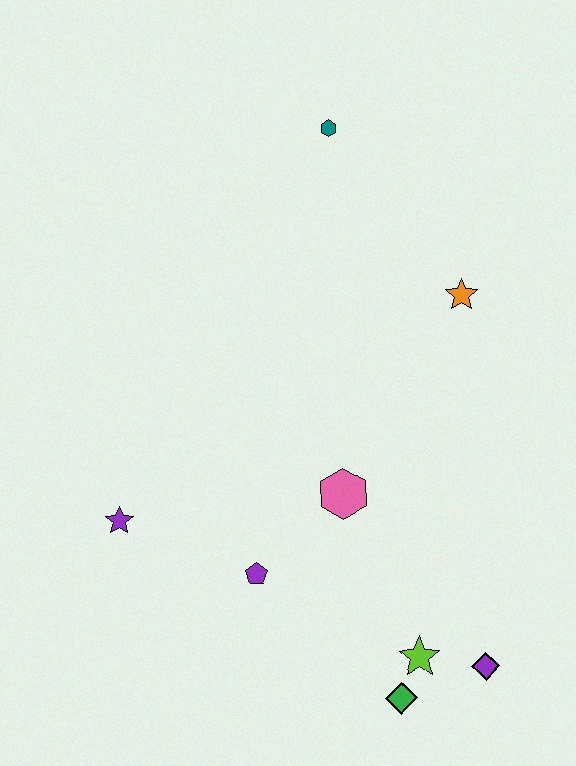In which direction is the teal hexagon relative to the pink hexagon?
The teal hexagon is above the pink hexagon.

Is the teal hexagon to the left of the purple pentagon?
No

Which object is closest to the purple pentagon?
The pink hexagon is closest to the purple pentagon.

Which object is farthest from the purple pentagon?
The teal hexagon is farthest from the purple pentagon.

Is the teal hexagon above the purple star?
Yes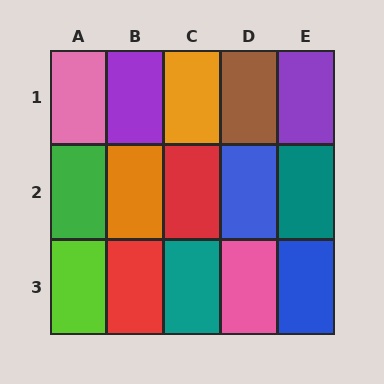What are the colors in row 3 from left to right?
Lime, red, teal, pink, blue.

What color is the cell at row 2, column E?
Teal.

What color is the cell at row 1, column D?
Brown.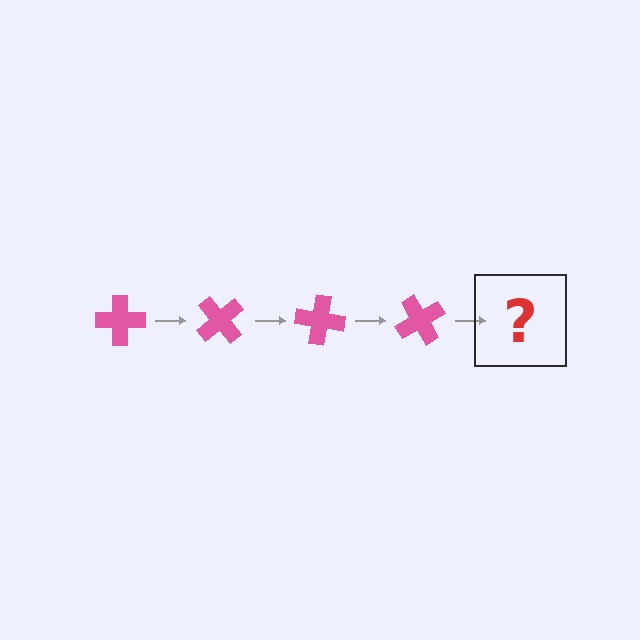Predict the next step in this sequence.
The next step is a pink cross rotated 200 degrees.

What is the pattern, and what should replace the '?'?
The pattern is that the cross rotates 50 degrees each step. The '?' should be a pink cross rotated 200 degrees.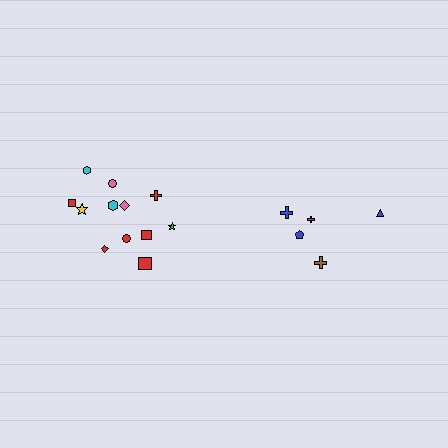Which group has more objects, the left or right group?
The left group.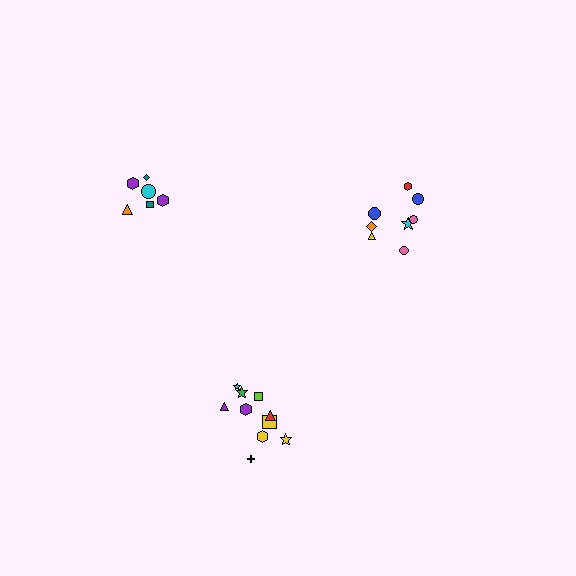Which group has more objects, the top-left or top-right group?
The top-right group.